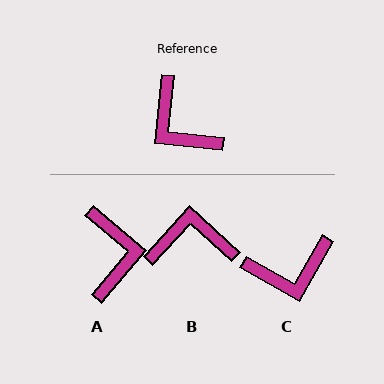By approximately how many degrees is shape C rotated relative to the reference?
Approximately 67 degrees counter-clockwise.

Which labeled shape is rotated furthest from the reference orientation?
A, about 146 degrees away.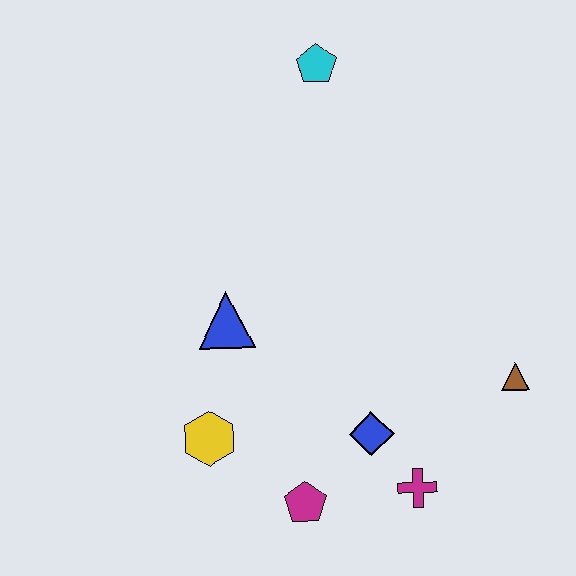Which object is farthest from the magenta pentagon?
The cyan pentagon is farthest from the magenta pentagon.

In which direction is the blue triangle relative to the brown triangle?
The blue triangle is to the left of the brown triangle.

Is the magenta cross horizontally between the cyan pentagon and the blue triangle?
No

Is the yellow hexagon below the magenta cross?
No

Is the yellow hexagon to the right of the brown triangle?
No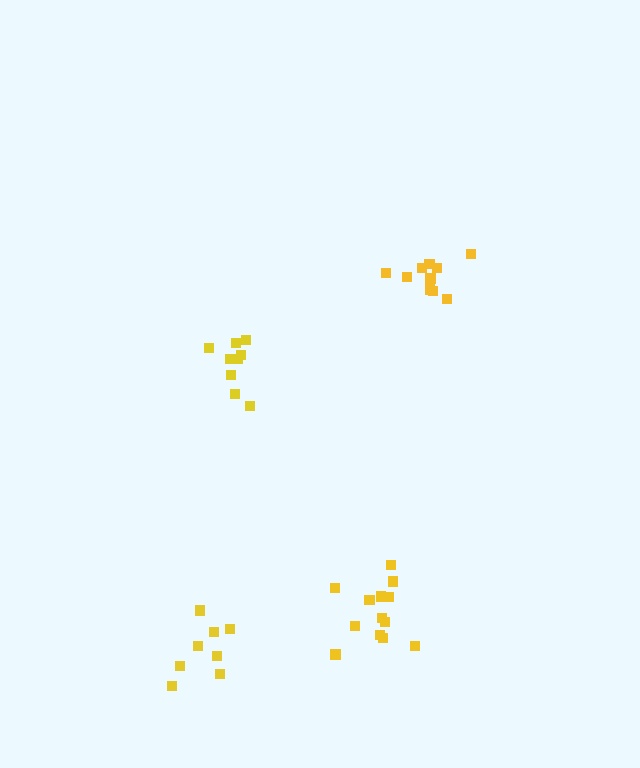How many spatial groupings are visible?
There are 4 spatial groupings.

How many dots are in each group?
Group 1: 9 dots, Group 2: 8 dots, Group 3: 11 dots, Group 4: 13 dots (41 total).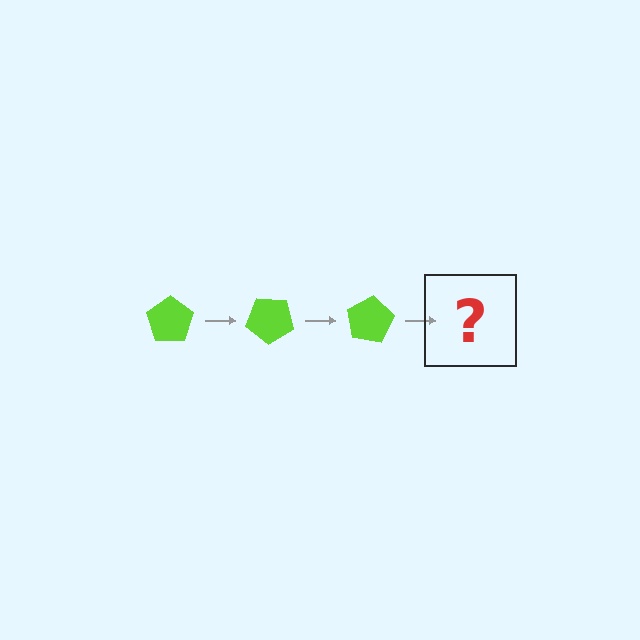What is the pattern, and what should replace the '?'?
The pattern is that the pentagon rotates 40 degrees each step. The '?' should be a lime pentagon rotated 120 degrees.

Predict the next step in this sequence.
The next step is a lime pentagon rotated 120 degrees.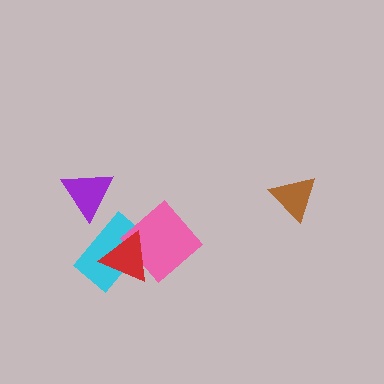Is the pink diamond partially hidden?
Yes, it is partially covered by another shape.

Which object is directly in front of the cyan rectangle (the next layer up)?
The pink diamond is directly in front of the cyan rectangle.